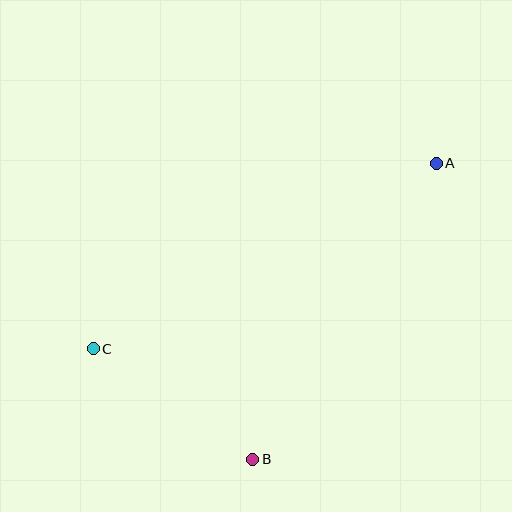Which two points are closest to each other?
Points B and C are closest to each other.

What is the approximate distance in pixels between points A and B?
The distance between A and B is approximately 348 pixels.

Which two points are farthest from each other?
Points A and C are farthest from each other.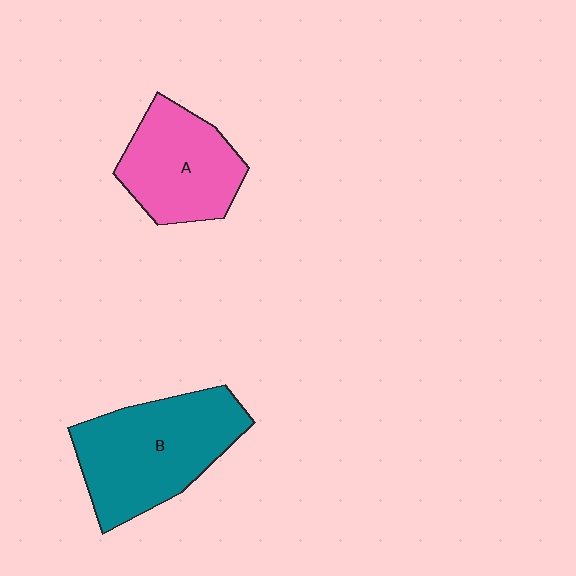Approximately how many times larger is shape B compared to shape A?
Approximately 1.3 times.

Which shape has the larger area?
Shape B (teal).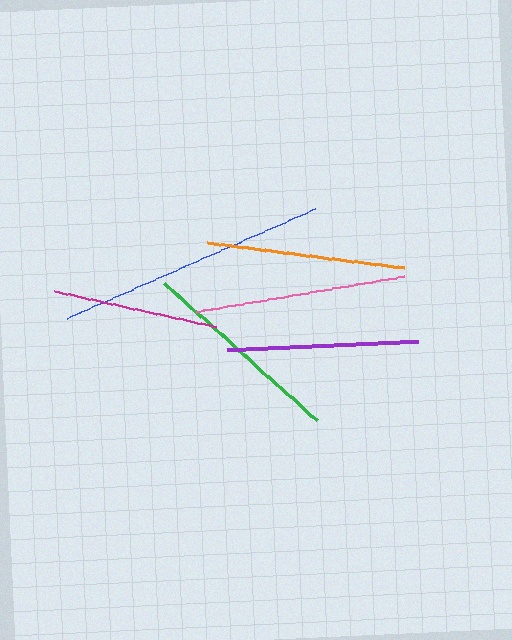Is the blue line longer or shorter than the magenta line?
The blue line is longer than the magenta line.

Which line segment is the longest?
The blue line is the longest at approximately 271 pixels.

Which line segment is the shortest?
The magenta line is the shortest at approximately 165 pixels.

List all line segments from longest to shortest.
From longest to shortest: blue, pink, green, orange, purple, magenta.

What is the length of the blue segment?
The blue segment is approximately 271 pixels long.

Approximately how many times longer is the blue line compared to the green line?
The blue line is approximately 1.3 times the length of the green line.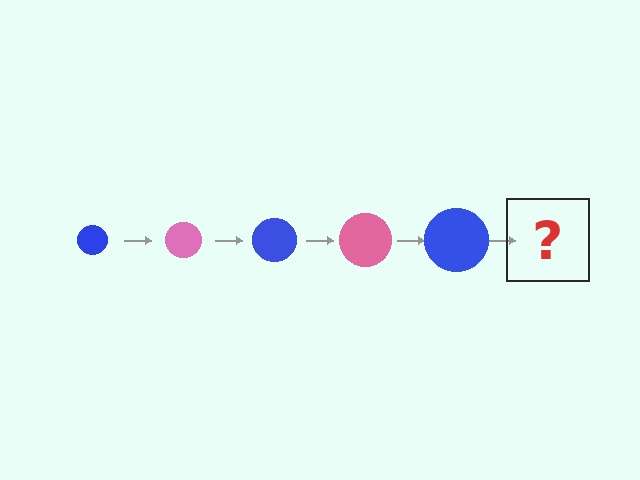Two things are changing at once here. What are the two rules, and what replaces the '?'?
The two rules are that the circle grows larger each step and the color cycles through blue and pink. The '?' should be a pink circle, larger than the previous one.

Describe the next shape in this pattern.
It should be a pink circle, larger than the previous one.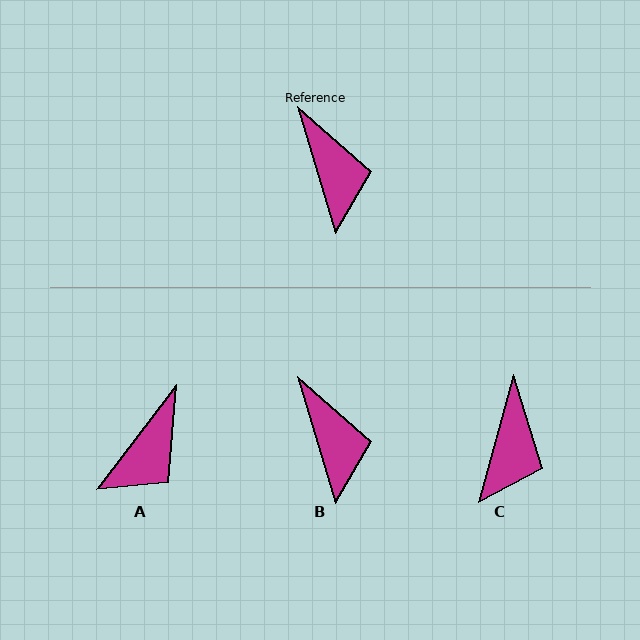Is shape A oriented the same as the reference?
No, it is off by about 54 degrees.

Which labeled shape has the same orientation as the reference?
B.